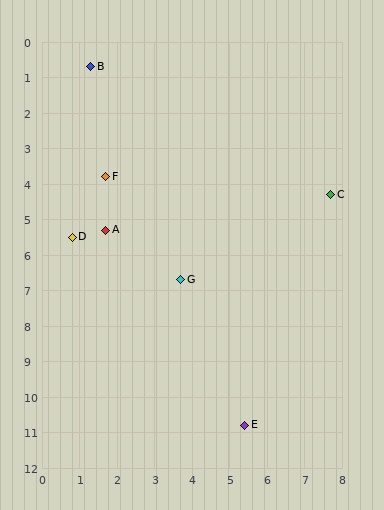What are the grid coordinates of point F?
Point F is at approximately (1.7, 3.8).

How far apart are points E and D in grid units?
Points E and D are about 7.0 grid units apart.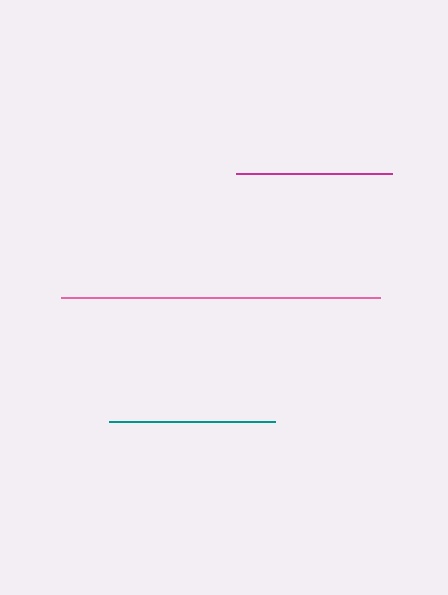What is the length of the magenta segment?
The magenta segment is approximately 156 pixels long.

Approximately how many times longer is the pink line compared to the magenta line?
The pink line is approximately 2.1 times the length of the magenta line.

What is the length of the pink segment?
The pink segment is approximately 320 pixels long.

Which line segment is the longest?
The pink line is the longest at approximately 320 pixels.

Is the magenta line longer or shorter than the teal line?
The teal line is longer than the magenta line.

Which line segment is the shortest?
The magenta line is the shortest at approximately 156 pixels.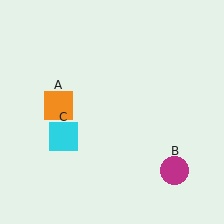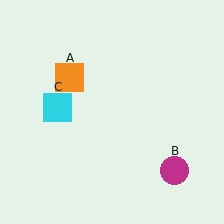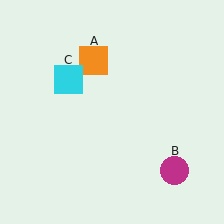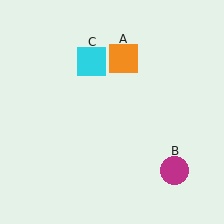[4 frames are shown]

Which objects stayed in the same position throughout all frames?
Magenta circle (object B) remained stationary.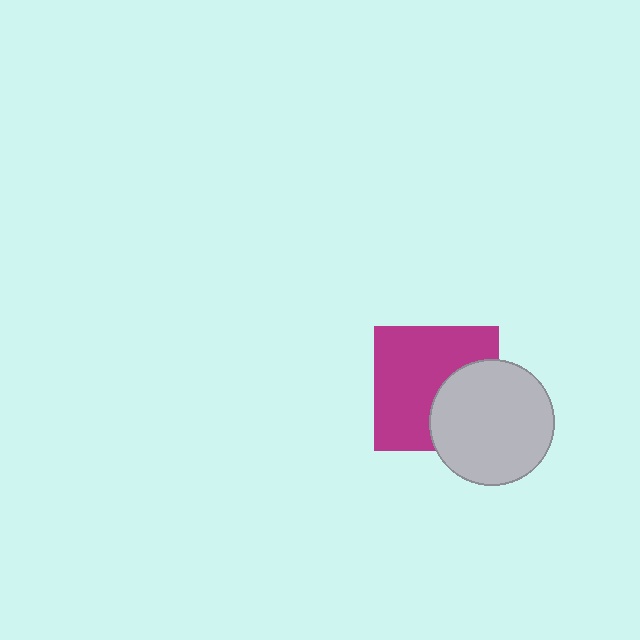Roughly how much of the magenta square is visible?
About half of it is visible (roughly 65%).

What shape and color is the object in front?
The object in front is a light gray circle.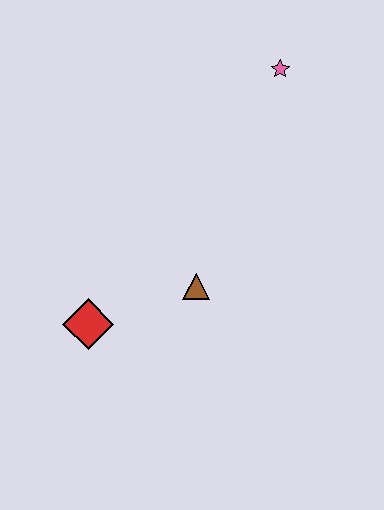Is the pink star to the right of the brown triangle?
Yes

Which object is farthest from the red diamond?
The pink star is farthest from the red diamond.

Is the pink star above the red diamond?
Yes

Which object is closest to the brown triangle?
The red diamond is closest to the brown triangle.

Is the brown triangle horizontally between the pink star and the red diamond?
Yes